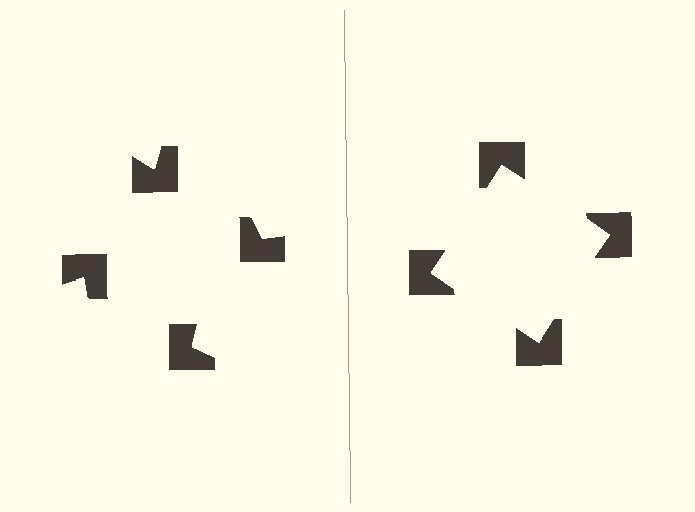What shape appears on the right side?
An illusory square.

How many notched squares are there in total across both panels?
8 — 4 on each side.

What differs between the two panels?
The notched squares are positioned identically on both sides; only the wedge orientations differ. On the right they align to a square; on the left they are misaligned.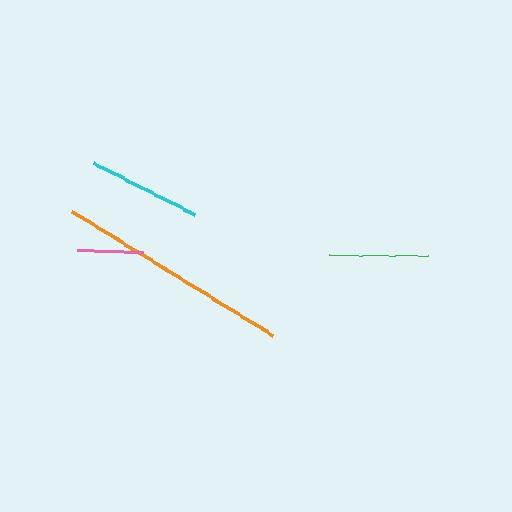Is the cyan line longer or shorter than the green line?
The cyan line is longer than the green line.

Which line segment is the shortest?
The pink line is the shortest at approximately 66 pixels.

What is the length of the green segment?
The green segment is approximately 99 pixels long.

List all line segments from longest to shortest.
From longest to shortest: orange, cyan, green, pink.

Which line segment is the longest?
The orange line is the longest at approximately 237 pixels.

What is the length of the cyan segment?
The cyan segment is approximately 114 pixels long.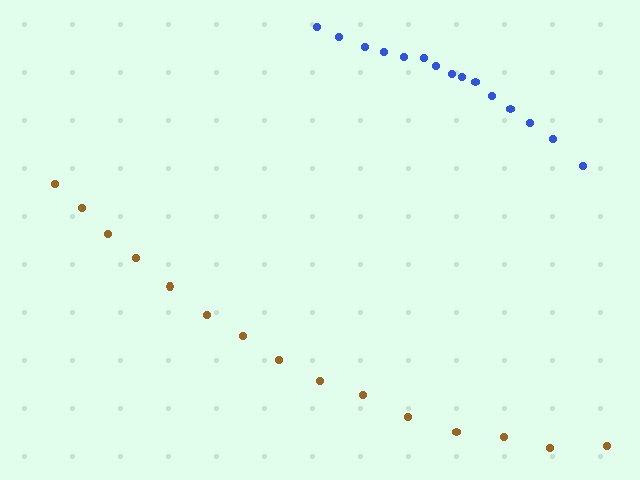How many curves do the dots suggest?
There are 2 distinct paths.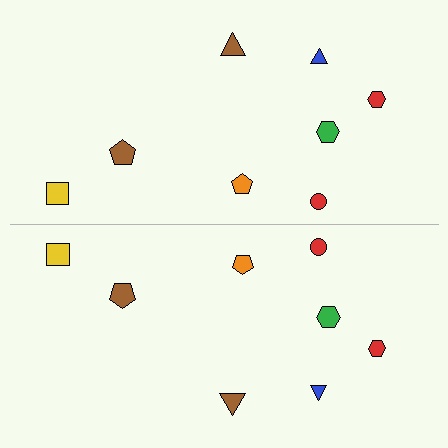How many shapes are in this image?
There are 16 shapes in this image.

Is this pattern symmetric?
Yes, this pattern has bilateral (reflection) symmetry.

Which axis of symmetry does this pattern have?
The pattern has a horizontal axis of symmetry running through the center of the image.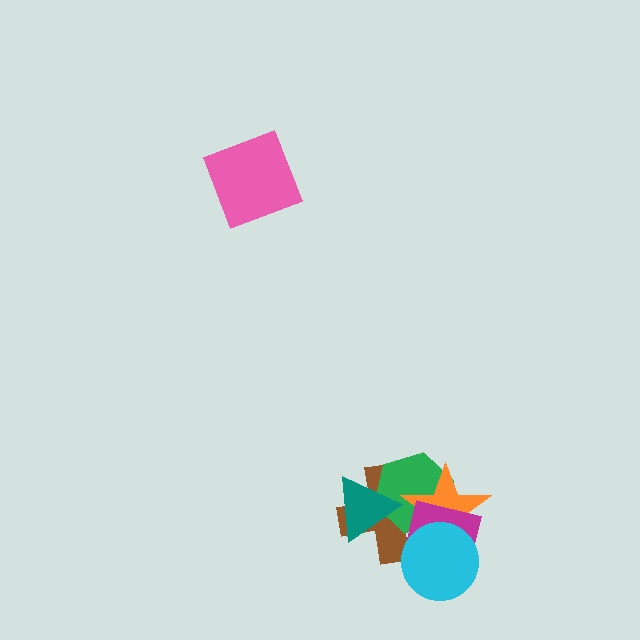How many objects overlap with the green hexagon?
4 objects overlap with the green hexagon.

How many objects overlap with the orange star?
4 objects overlap with the orange star.